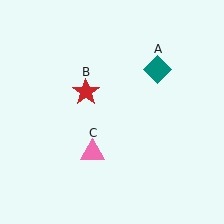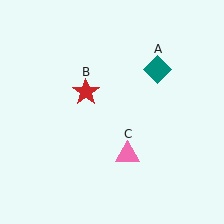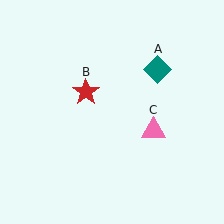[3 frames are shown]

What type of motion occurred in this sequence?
The pink triangle (object C) rotated counterclockwise around the center of the scene.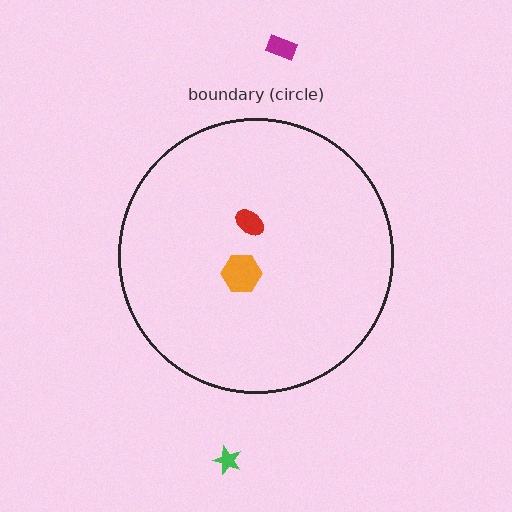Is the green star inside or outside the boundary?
Outside.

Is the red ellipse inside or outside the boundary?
Inside.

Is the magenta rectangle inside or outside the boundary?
Outside.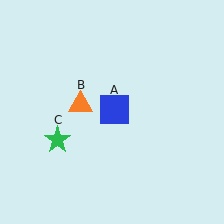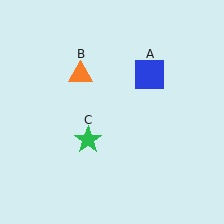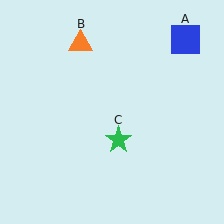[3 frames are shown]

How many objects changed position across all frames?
3 objects changed position: blue square (object A), orange triangle (object B), green star (object C).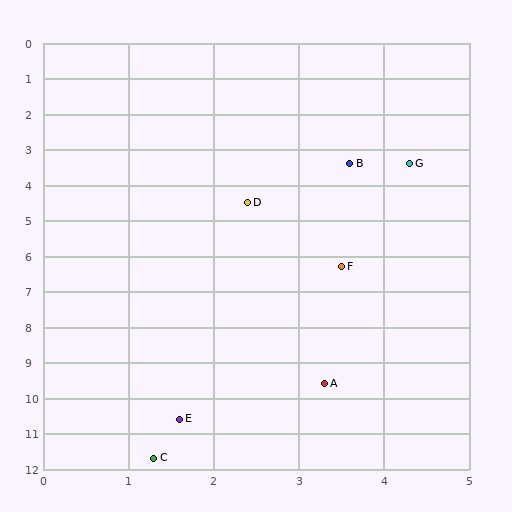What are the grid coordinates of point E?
Point E is at approximately (1.6, 10.6).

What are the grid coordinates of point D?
Point D is at approximately (2.4, 4.5).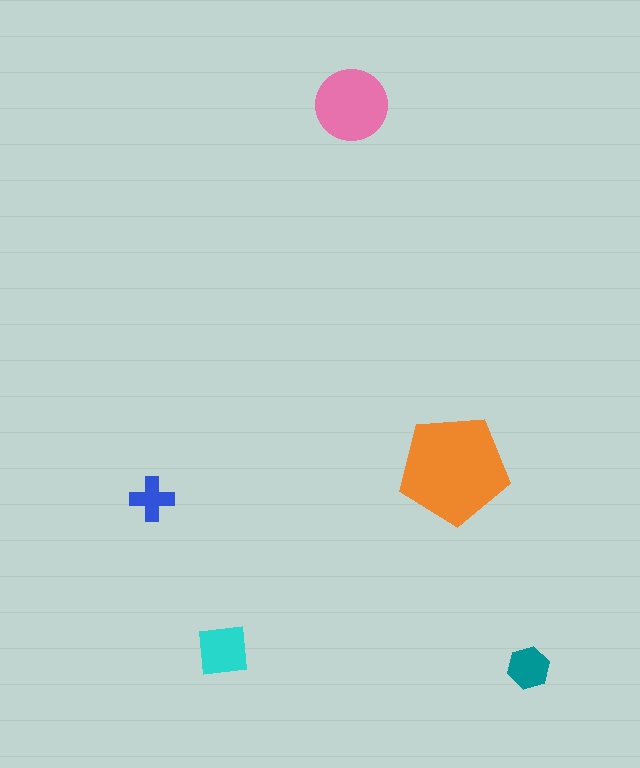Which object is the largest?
The orange pentagon.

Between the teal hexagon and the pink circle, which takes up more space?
The pink circle.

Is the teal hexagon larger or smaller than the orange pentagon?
Smaller.